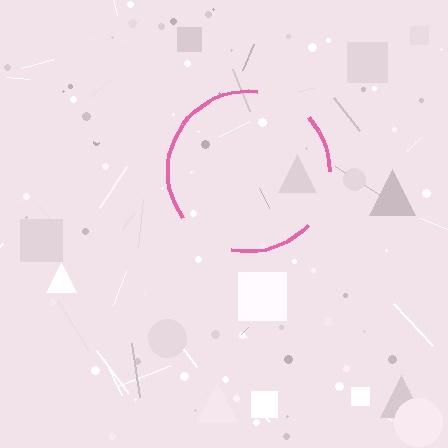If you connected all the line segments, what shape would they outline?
They would outline a circle.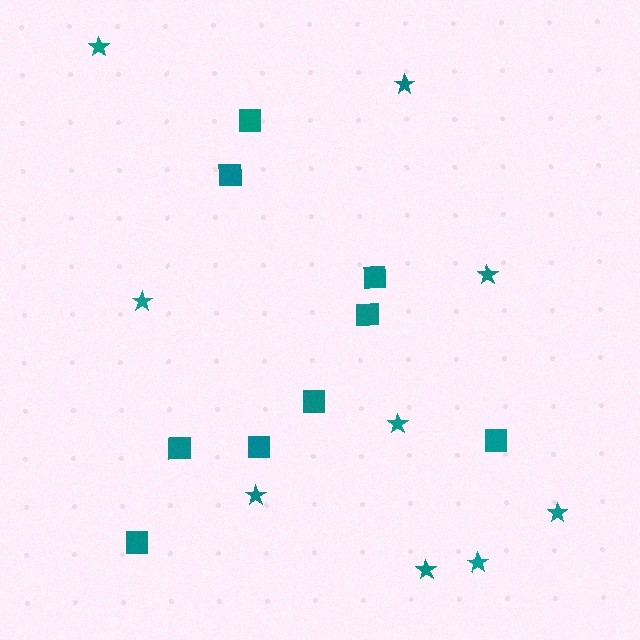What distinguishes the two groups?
There are 2 groups: one group of stars (9) and one group of squares (9).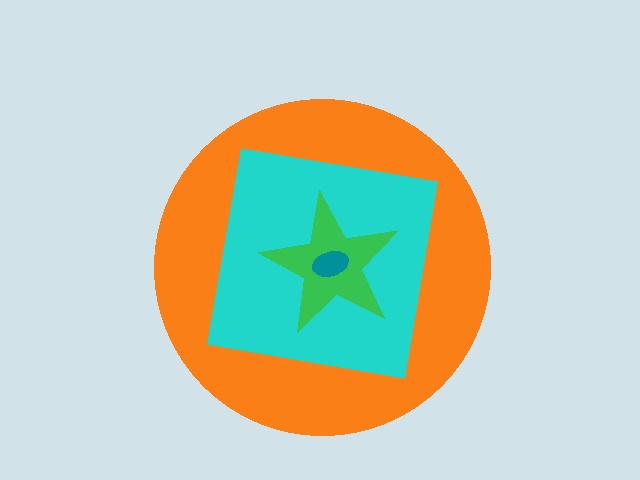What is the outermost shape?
The orange circle.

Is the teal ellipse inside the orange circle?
Yes.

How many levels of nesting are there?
4.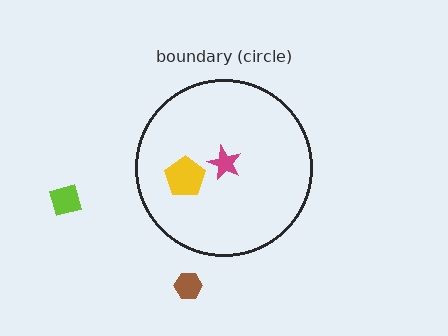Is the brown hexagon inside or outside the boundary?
Outside.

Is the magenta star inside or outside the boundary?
Inside.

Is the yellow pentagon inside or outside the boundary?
Inside.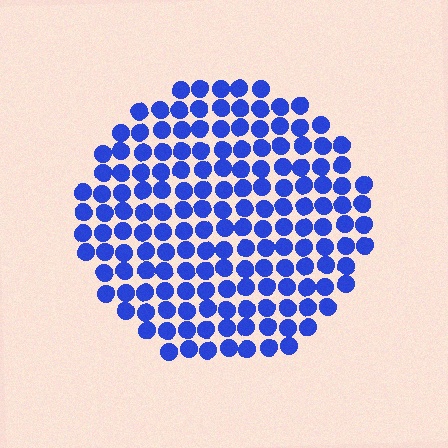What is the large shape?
The large shape is a circle.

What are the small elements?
The small elements are circles.